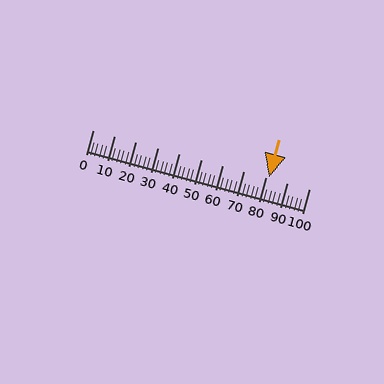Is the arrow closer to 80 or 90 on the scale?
The arrow is closer to 80.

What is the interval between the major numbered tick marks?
The major tick marks are spaced 10 units apart.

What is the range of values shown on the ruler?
The ruler shows values from 0 to 100.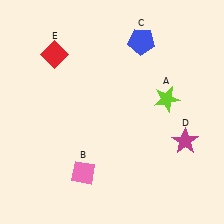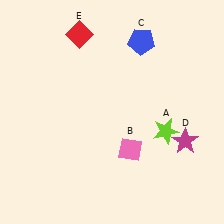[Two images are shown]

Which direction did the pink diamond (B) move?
The pink diamond (B) moved right.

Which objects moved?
The objects that moved are: the lime star (A), the pink diamond (B), the red diamond (E).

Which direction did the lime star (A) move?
The lime star (A) moved down.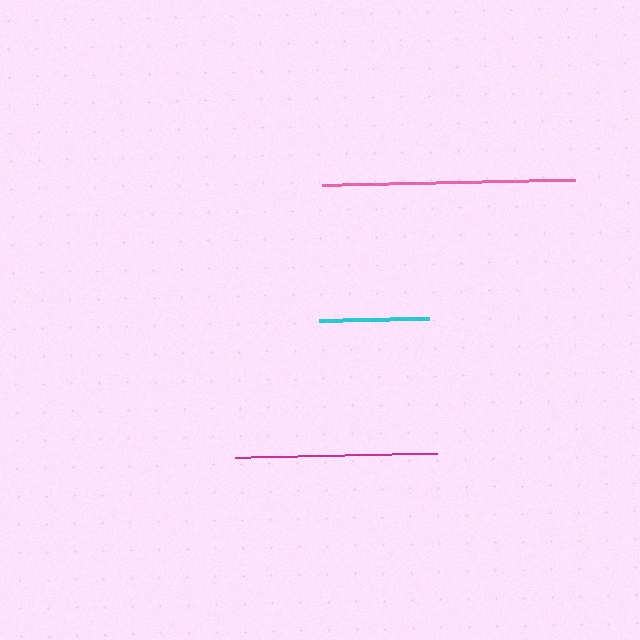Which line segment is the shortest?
The cyan line is the shortest at approximately 110 pixels.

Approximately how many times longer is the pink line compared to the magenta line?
The pink line is approximately 1.3 times the length of the magenta line.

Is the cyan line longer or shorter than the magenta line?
The magenta line is longer than the cyan line.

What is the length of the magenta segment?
The magenta segment is approximately 202 pixels long.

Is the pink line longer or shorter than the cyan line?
The pink line is longer than the cyan line.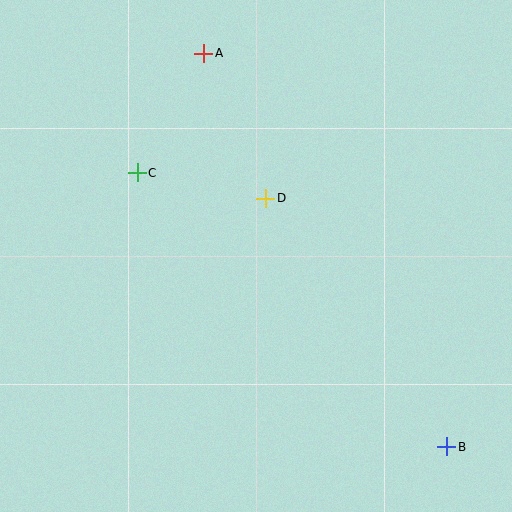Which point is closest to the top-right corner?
Point A is closest to the top-right corner.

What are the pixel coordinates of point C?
Point C is at (137, 173).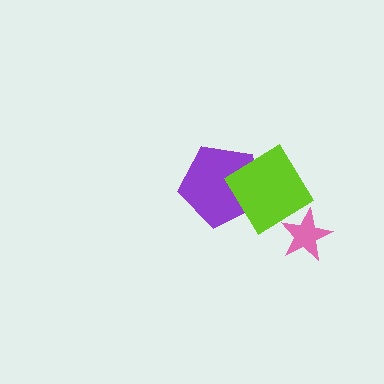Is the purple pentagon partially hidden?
Yes, it is partially covered by another shape.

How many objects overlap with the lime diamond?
2 objects overlap with the lime diamond.